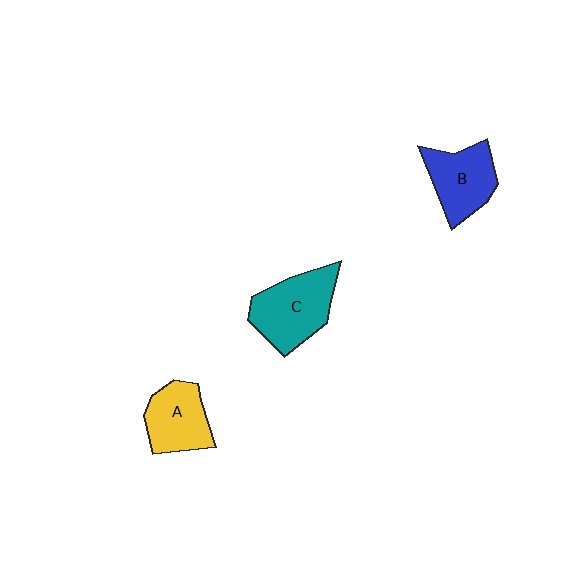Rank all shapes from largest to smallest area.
From largest to smallest: C (teal), B (blue), A (yellow).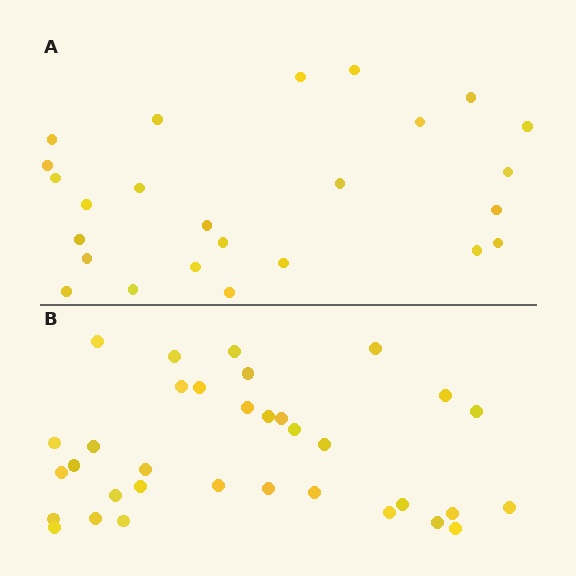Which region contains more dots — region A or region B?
Region B (the bottom region) has more dots.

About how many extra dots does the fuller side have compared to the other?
Region B has roughly 8 or so more dots than region A.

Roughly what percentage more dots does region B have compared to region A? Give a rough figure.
About 35% more.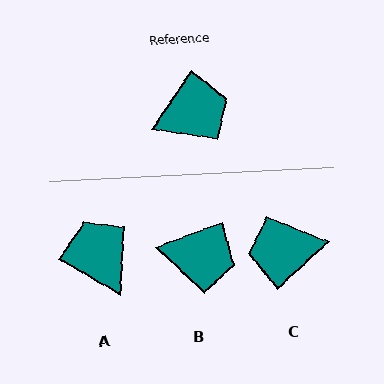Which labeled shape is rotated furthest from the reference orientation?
C, about 167 degrees away.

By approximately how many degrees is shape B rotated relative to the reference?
Approximately 35 degrees clockwise.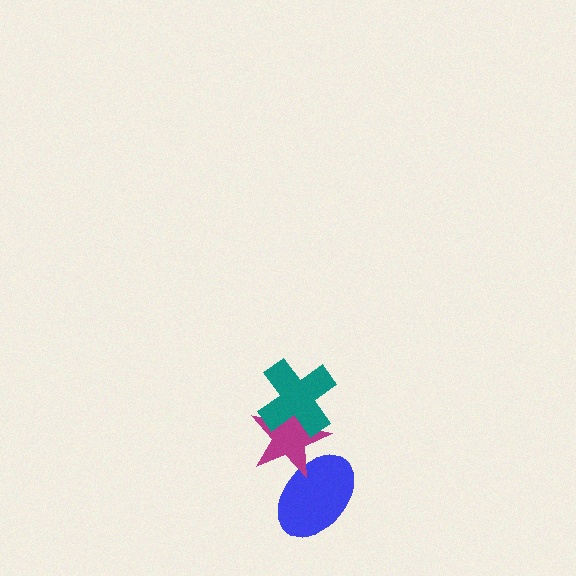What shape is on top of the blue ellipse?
The magenta star is on top of the blue ellipse.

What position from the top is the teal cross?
The teal cross is 1st from the top.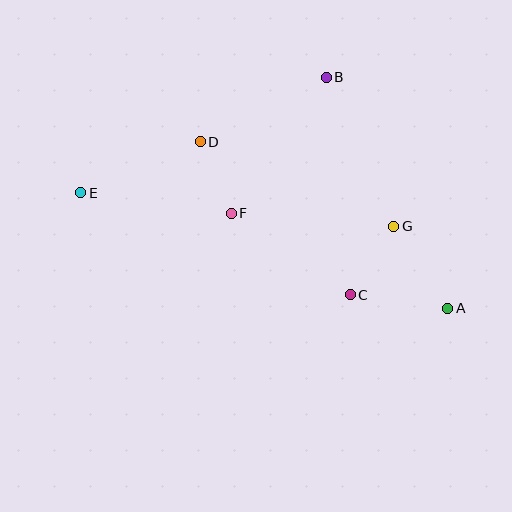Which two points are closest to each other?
Points D and F are closest to each other.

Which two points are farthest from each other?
Points A and E are farthest from each other.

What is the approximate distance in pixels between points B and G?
The distance between B and G is approximately 163 pixels.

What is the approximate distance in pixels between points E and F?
The distance between E and F is approximately 152 pixels.